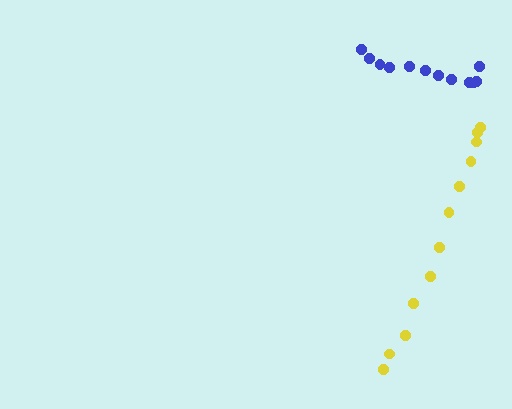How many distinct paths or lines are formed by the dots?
There are 2 distinct paths.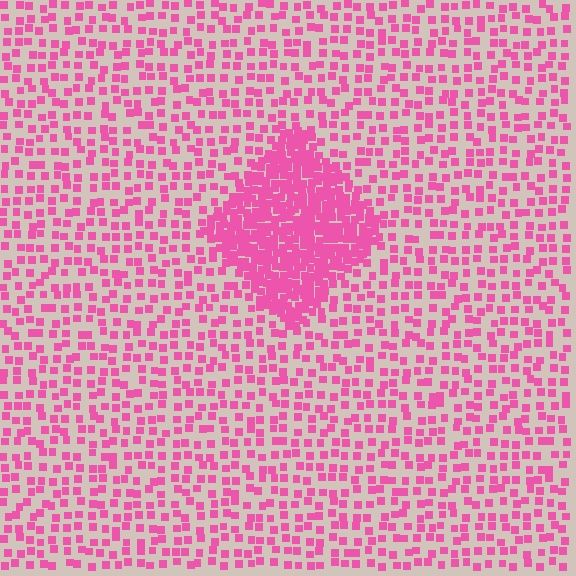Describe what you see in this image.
The image contains small pink elements arranged at two different densities. A diamond-shaped region is visible where the elements are more densely packed than the surrounding area.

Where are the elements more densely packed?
The elements are more densely packed inside the diamond boundary.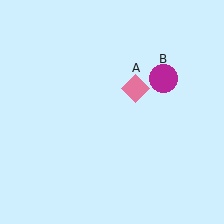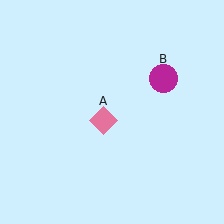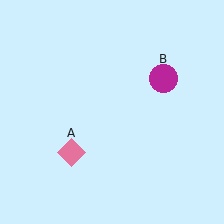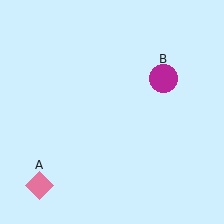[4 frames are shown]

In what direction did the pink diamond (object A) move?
The pink diamond (object A) moved down and to the left.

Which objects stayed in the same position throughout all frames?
Magenta circle (object B) remained stationary.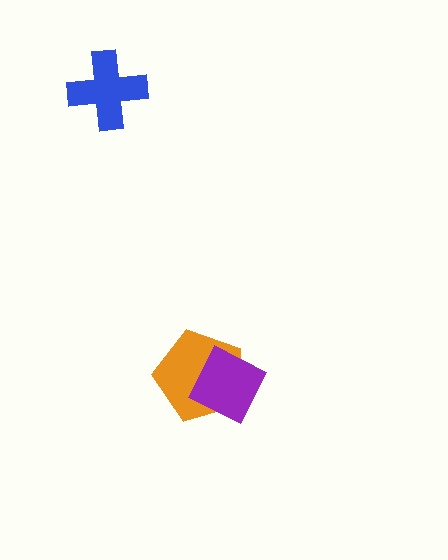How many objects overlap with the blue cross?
0 objects overlap with the blue cross.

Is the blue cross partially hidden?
No, no other shape covers it.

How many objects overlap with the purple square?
1 object overlaps with the purple square.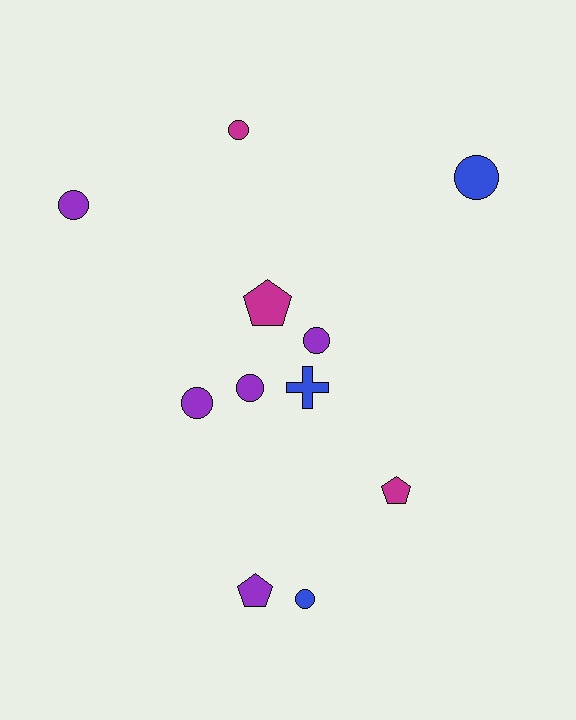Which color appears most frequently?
Purple, with 5 objects.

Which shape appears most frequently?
Circle, with 7 objects.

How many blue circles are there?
There are 2 blue circles.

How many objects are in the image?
There are 11 objects.